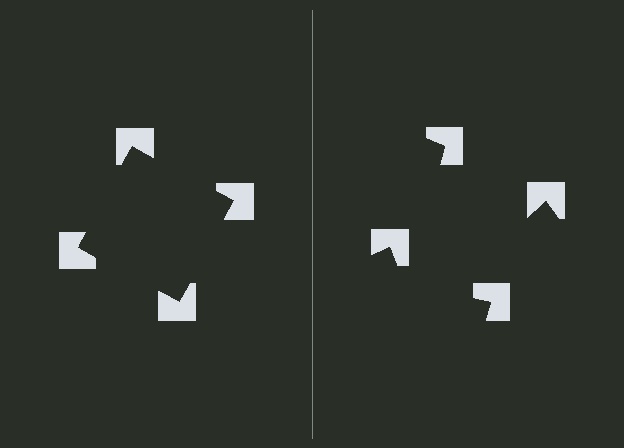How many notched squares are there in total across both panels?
8 — 4 on each side.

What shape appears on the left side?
An illusory square.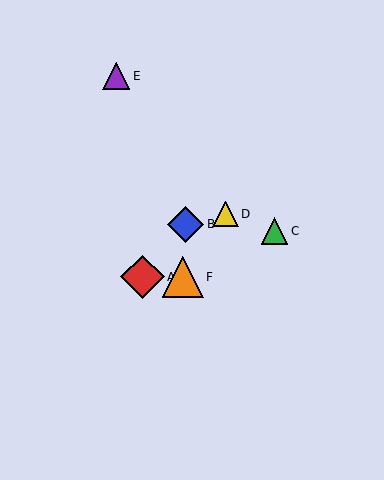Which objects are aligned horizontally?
Objects A, F are aligned horizontally.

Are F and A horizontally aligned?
Yes, both are at y≈277.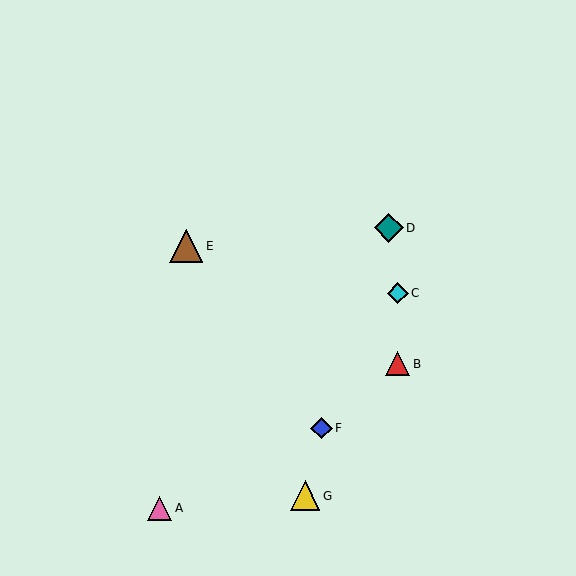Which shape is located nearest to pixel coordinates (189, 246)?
The brown triangle (labeled E) at (186, 246) is nearest to that location.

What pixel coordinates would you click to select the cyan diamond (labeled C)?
Click at (398, 293) to select the cyan diamond C.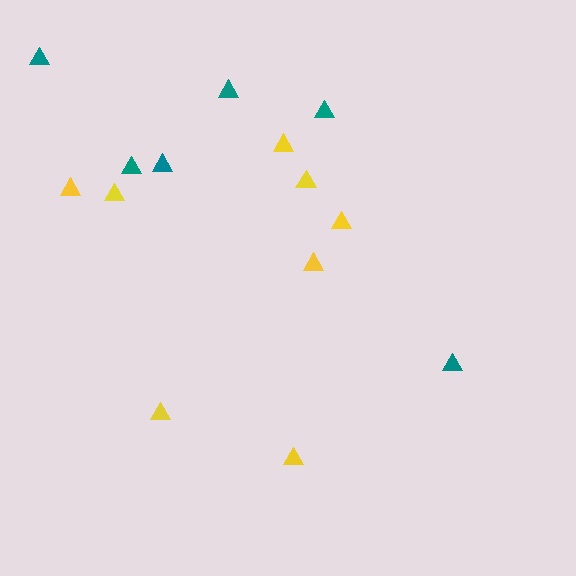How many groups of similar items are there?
There are 2 groups: one group of teal triangles (6) and one group of yellow triangles (8).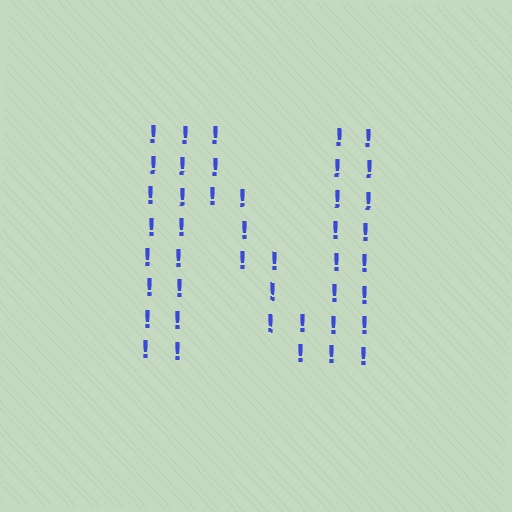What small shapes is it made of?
It is made of small exclamation marks.